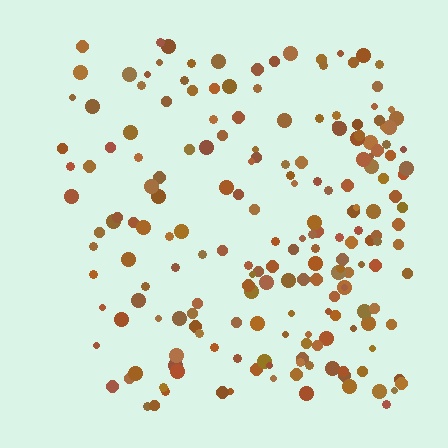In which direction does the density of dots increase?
From left to right, with the right side densest.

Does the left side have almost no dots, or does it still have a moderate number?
Still a moderate number, just noticeably fewer than the right.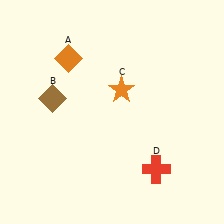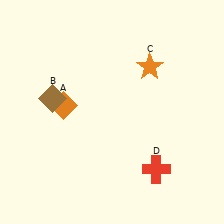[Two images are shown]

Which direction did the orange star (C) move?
The orange star (C) moved right.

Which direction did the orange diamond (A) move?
The orange diamond (A) moved down.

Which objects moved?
The objects that moved are: the orange diamond (A), the orange star (C).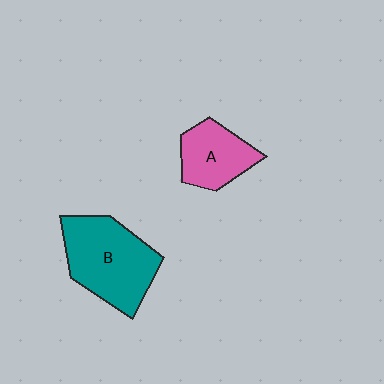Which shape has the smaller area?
Shape A (pink).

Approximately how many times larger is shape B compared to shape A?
Approximately 1.7 times.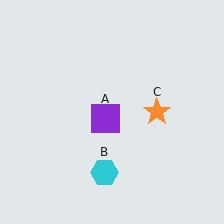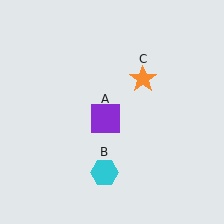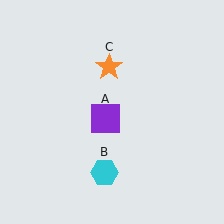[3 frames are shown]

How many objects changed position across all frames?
1 object changed position: orange star (object C).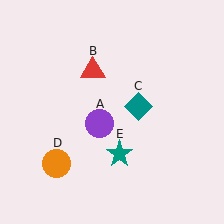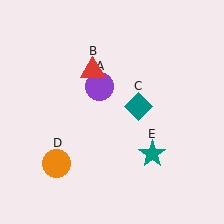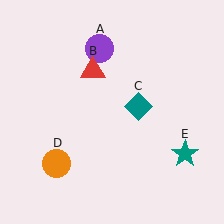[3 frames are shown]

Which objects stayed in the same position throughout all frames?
Red triangle (object B) and teal diamond (object C) and orange circle (object D) remained stationary.